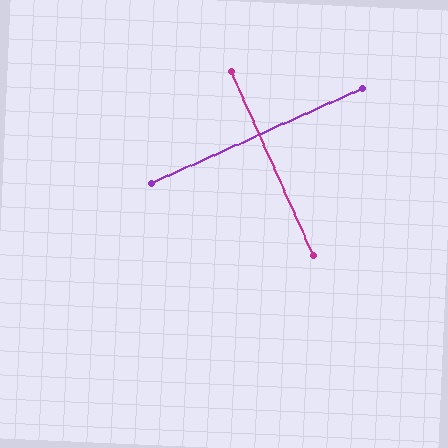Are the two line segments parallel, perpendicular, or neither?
Perpendicular — they meet at approximately 90°.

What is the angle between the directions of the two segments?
Approximately 90 degrees.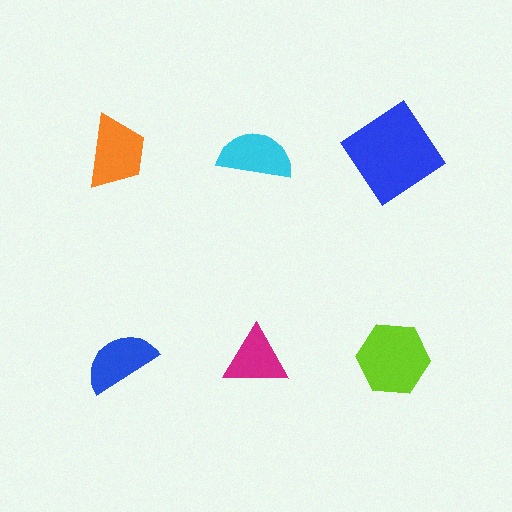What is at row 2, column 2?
A magenta triangle.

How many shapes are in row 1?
3 shapes.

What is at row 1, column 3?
A blue diamond.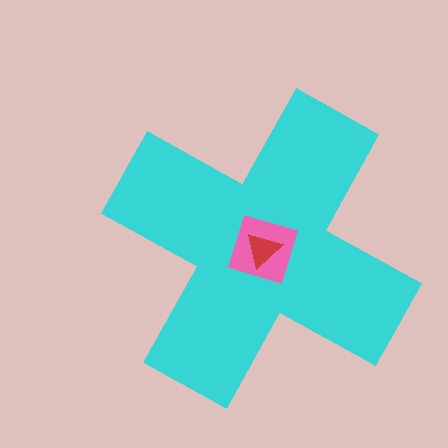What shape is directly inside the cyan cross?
The pink square.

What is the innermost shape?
The red triangle.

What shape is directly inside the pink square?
The red triangle.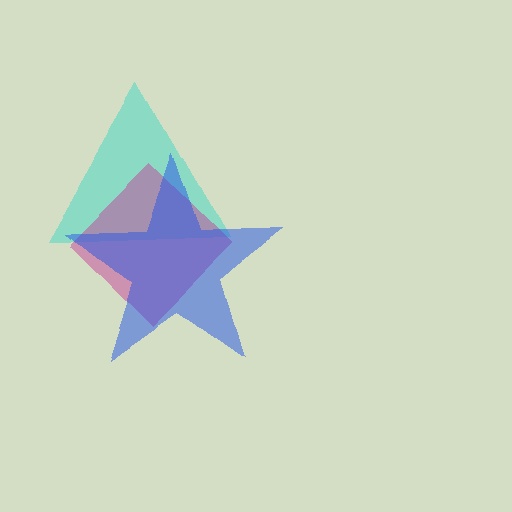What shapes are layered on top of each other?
The layered shapes are: a cyan triangle, a magenta diamond, a blue star.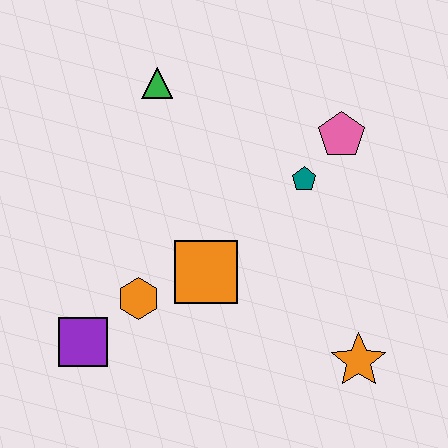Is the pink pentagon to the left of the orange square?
No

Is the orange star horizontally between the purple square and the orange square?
No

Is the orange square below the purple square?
No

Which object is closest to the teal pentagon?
The pink pentagon is closest to the teal pentagon.